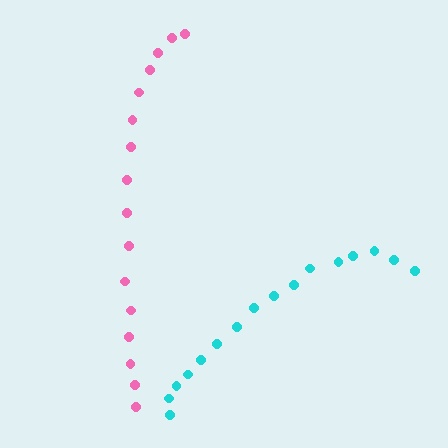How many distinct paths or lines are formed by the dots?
There are 2 distinct paths.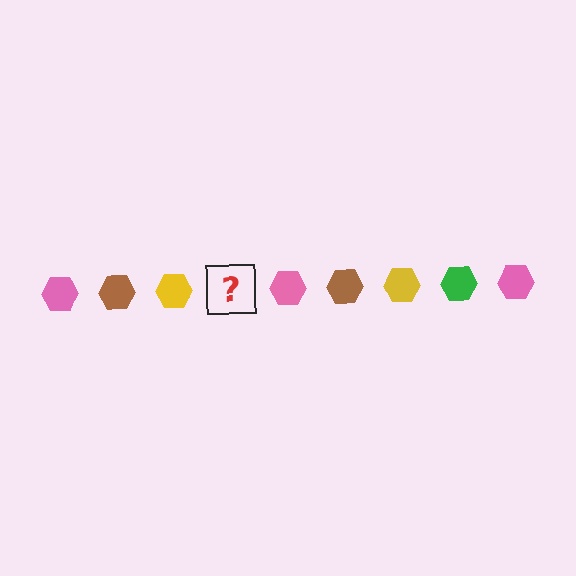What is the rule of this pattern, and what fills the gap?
The rule is that the pattern cycles through pink, brown, yellow, green hexagons. The gap should be filled with a green hexagon.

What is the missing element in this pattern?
The missing element is a green hexagon.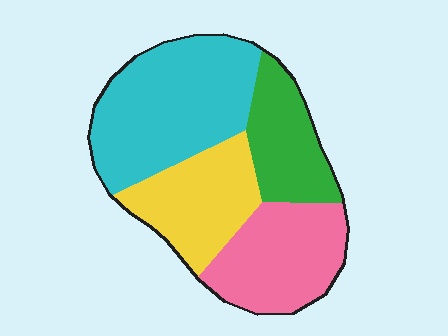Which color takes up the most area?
Cyan, at roughly 35%.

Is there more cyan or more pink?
Cyan.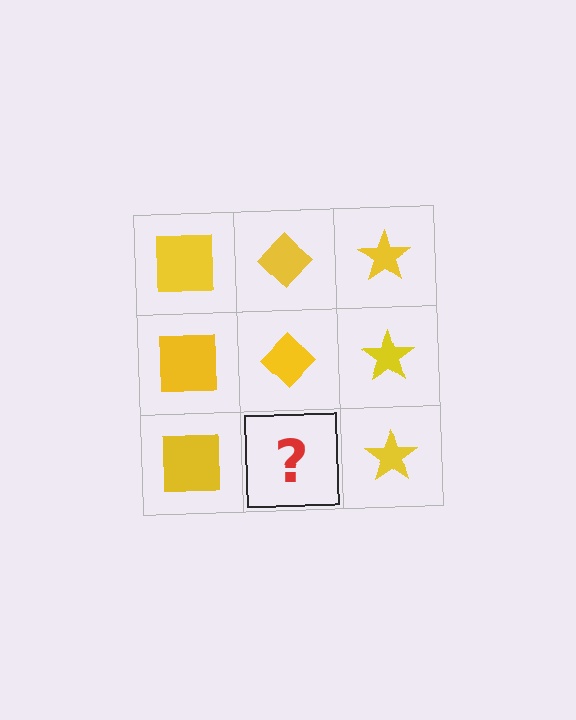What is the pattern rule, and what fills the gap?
The rule is that each column has a consistent shape. The gap should be filled with a yellow diamond.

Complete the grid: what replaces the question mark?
The question mark should be replaced with a yellow diamond.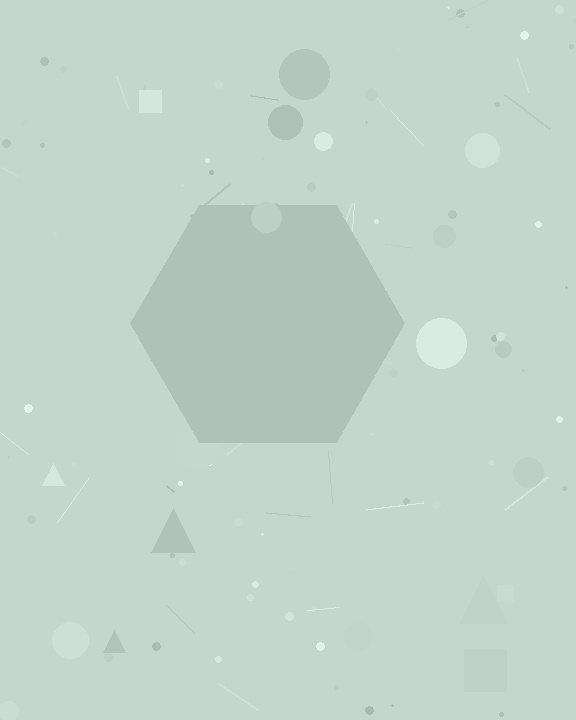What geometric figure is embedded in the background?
A hexagon is embedded in the background.